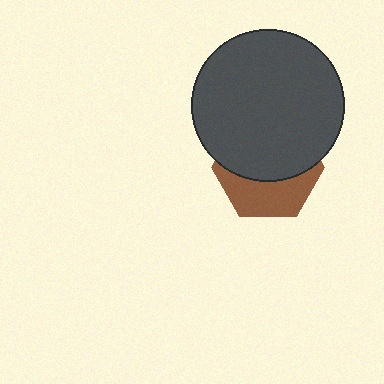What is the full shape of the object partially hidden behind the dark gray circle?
The partially hidden object is a brown hexagon.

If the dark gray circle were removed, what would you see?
You would see the complete brown hexagon.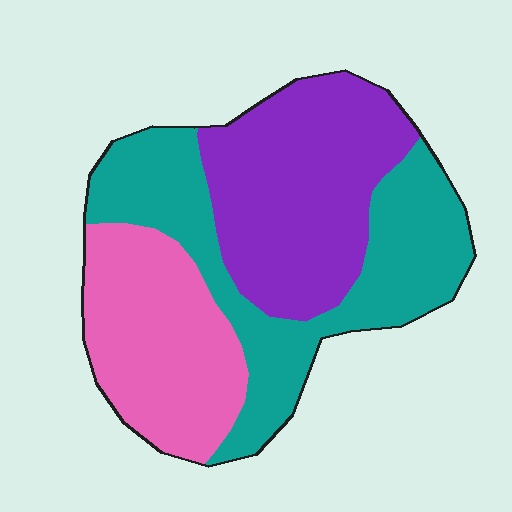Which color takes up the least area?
Pink, at roughly 30%.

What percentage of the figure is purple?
Purple takes up about one third (1/3) of the figure.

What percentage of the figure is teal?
Teal takes up about three eighths (3/8) of the figure.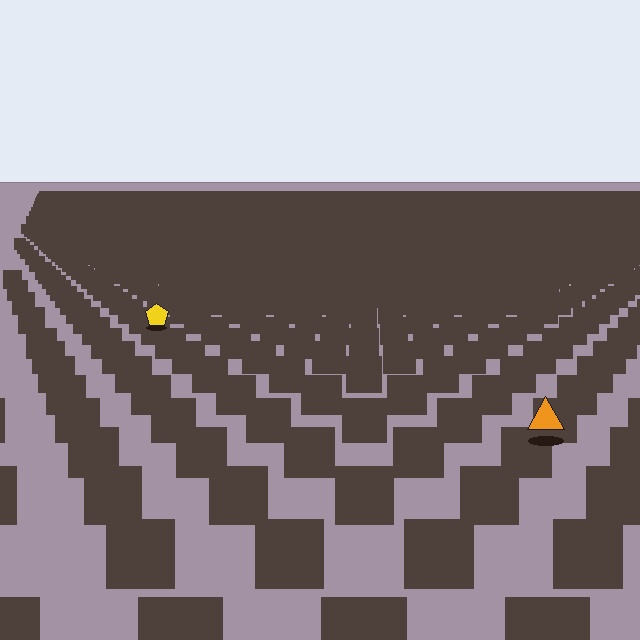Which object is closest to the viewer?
The orange triangle is closest. The texture marks near it are larger and more spread out.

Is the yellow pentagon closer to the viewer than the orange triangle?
No. The orange triangle is closer — you can tell from the texture gradient: the ground texture is coarser near it.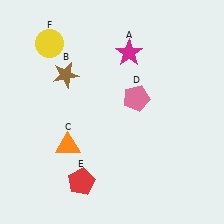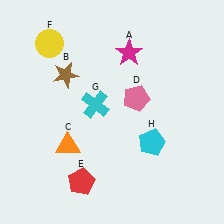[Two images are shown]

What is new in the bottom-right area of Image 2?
A cyan pentagon (H) was added in the bottom-right area of Image 2.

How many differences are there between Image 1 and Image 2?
There are 2 differences between the two images.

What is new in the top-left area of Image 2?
A cyan cross (G) was added in the top-left area of Image 2.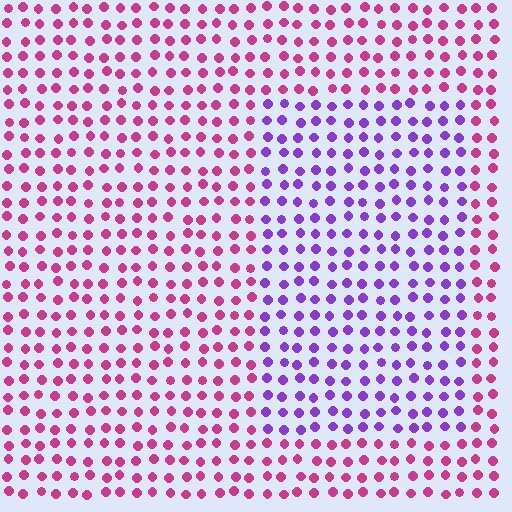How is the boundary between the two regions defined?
The boundary is defined purely by a slight shift in hue (about 51 degrees). Spacing, size, and orientation are identical on both sides.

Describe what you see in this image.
The image is filled with small magenta elements in a uniform arrangement. A rectangle-shaped region is visible where the elements are tinted to a slightly different hue, forming a subtle color boundary.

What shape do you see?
I see a rectangle.